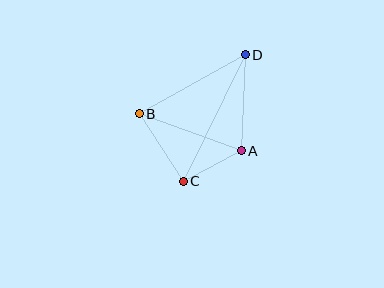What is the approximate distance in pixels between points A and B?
The distance between A and B is approximately 108 pixels.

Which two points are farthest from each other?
Points C and D are farthest from each other.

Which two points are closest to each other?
Points A and C are closest to each other.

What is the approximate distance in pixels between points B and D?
The distance between B and D is approximately 121 pixels.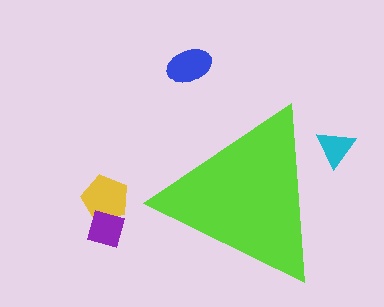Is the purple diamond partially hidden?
No, the purple diamond is fully visible.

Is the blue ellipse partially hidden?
No, the blue ellipse is fully visible.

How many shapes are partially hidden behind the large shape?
1 shape is partially hidden.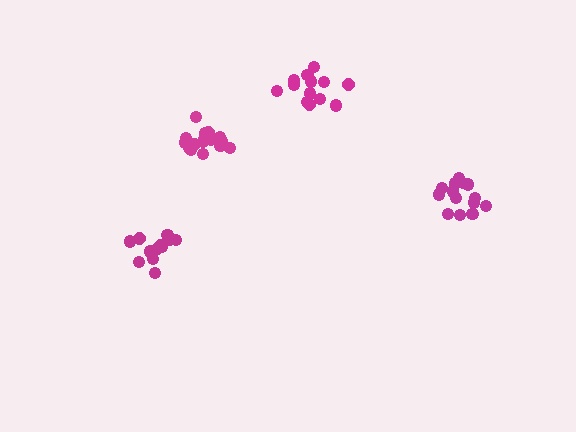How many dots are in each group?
Group 1: 13 dots, Group 2: 16 dots, Group 3: 14 dots, Group 4: 13 dots (56 total).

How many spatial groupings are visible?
There are 4 spatial groupings.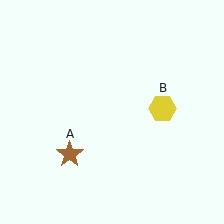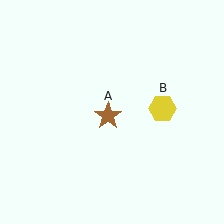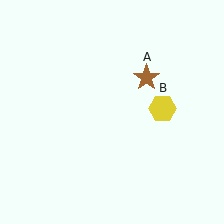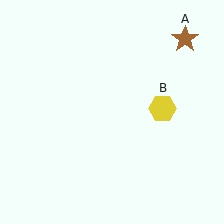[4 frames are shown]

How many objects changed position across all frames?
1 object changed position: brown star (object A).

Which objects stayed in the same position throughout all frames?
Yellow hexagon (object B) remained stationary.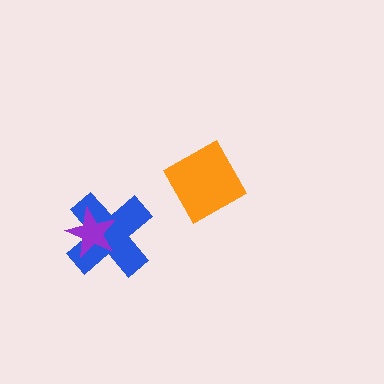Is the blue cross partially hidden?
Yes, it is partially covered by another shape.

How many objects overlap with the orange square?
0 objects overlap with the orange square.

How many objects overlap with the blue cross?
1 object overlaps with the blue cross.